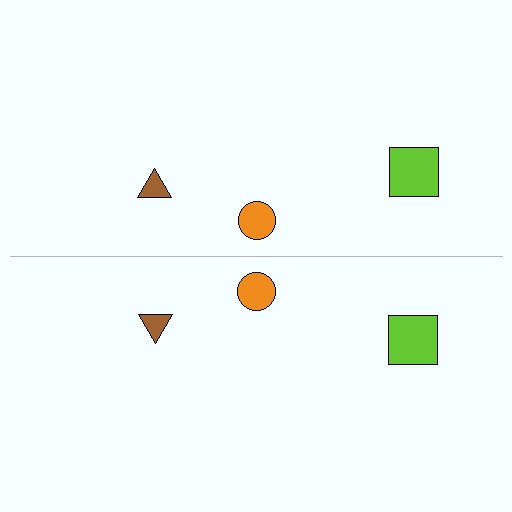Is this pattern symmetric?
Yes, this pattern has bilateral (reflection) symmetry.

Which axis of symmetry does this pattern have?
The pattern has a horizontal axis of symmetry running through the center of the image.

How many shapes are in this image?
There are 6 shapes in this image.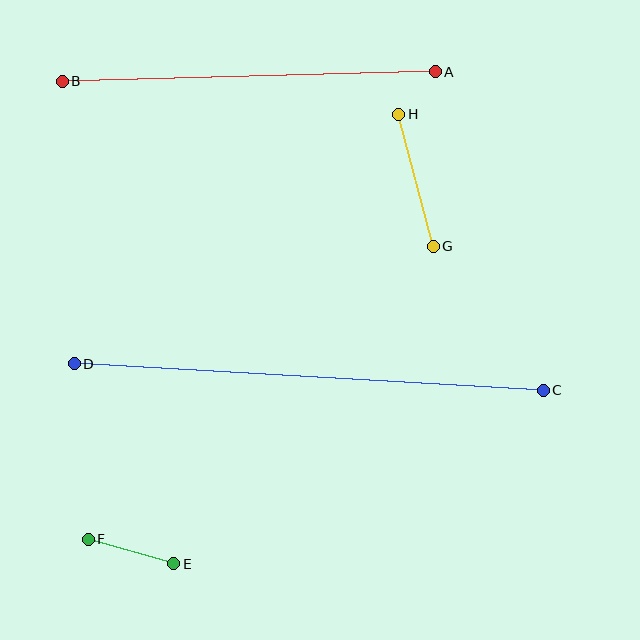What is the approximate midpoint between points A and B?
The midpoint is at approximately (249, 77) pixels.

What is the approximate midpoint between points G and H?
The midpoint is at approximately (416, 180) pixels.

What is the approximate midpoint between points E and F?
The midpoint is at approximately (131, 552) pixels.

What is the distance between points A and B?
The distance is approximately 373 pixels.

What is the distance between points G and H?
The distance is approximately 137 pixels.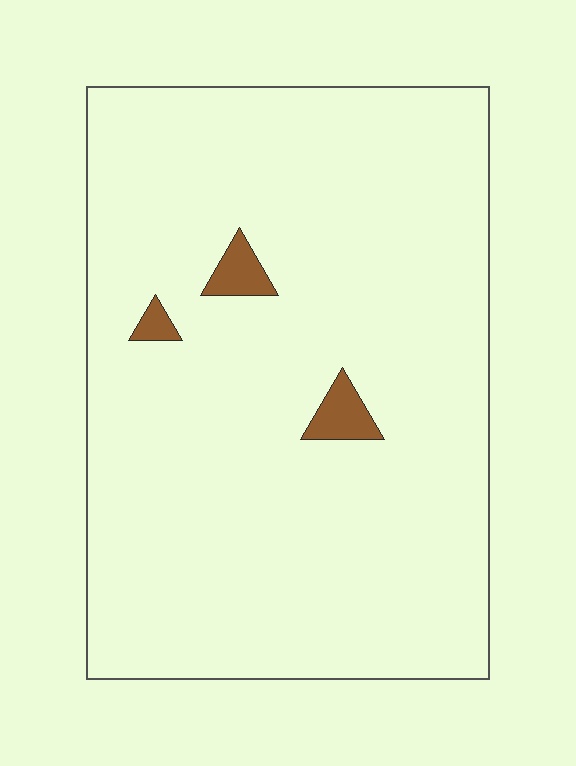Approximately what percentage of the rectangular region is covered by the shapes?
Approximately 5%.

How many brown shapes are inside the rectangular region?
3.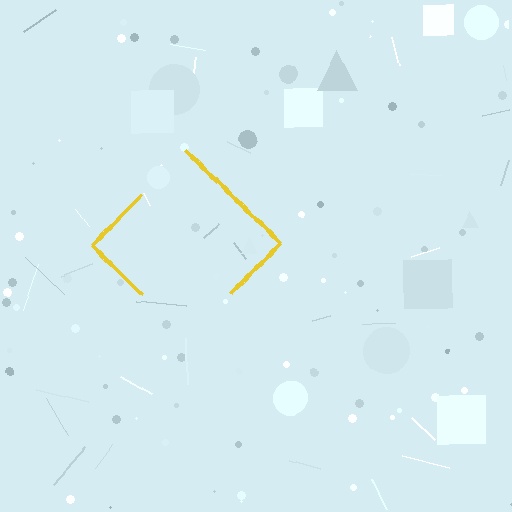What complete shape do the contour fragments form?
The contour fragments form a diamond.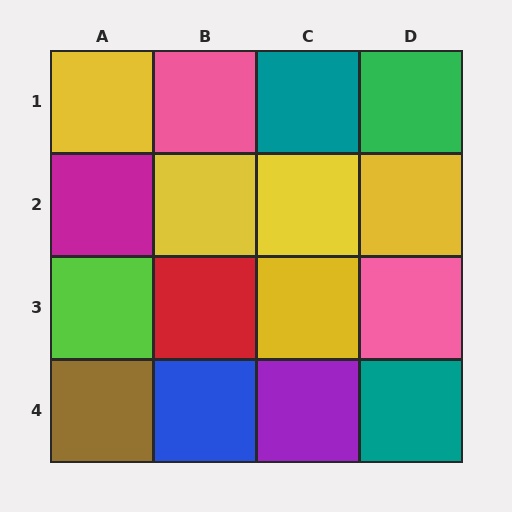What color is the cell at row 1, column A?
Yellow.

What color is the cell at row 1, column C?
Teal.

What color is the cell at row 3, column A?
Lime.